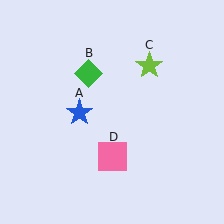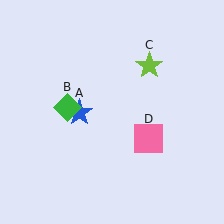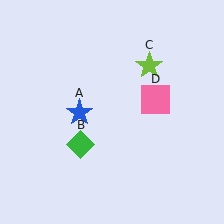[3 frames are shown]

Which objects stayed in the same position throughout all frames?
Blue star (object A) and lime star (object C) remained stationary.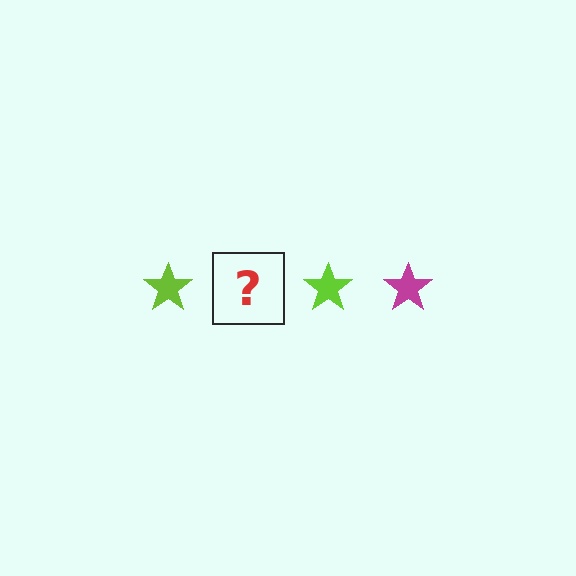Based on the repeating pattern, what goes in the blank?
The blank should be a magenta star.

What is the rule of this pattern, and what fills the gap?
The rule is that the pattern cycles through lime, magenta stars. The gap should be filled with a magenta star.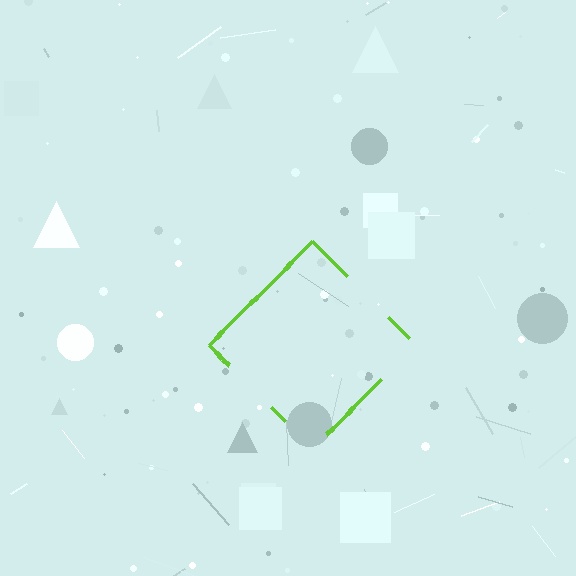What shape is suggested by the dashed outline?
The dashed outline suggests a diamond.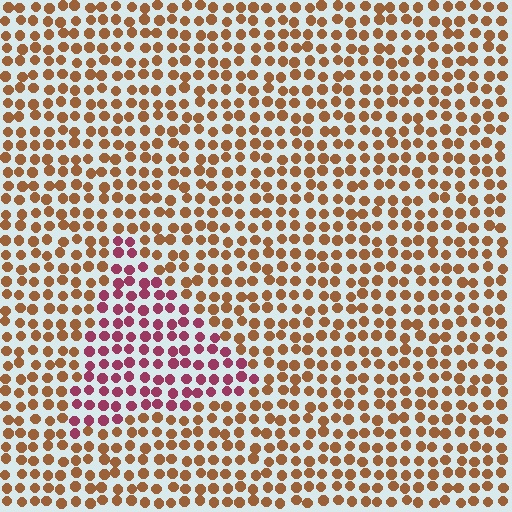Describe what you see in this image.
The image is filled with small brown elements in a uniform arrangement. A triangle-shaped region is visible where the elements are tinted to a slightly different hue, forming a subtle color boundary.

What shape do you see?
I see a triangle.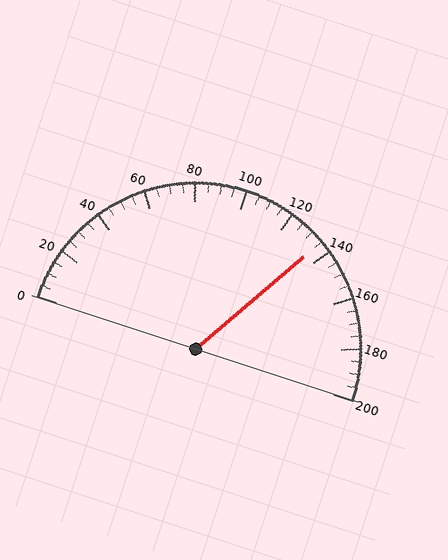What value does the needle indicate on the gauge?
The needle indicates approximately 135.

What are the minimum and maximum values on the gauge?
The gauge ranges from 0 to 200.